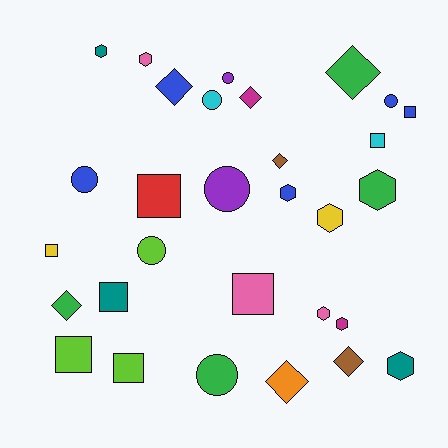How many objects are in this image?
There are 30 objects.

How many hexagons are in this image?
There are 8 hexagons.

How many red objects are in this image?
There is 1 red object.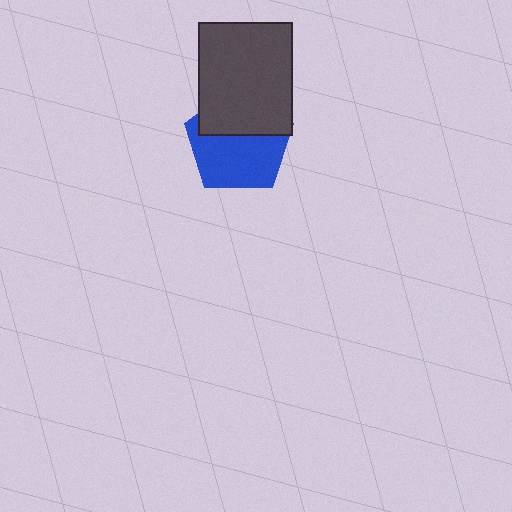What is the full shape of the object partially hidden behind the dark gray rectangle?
The partially hidden object is a blue pentagon.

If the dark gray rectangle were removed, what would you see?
You would see the complete blue pentagon.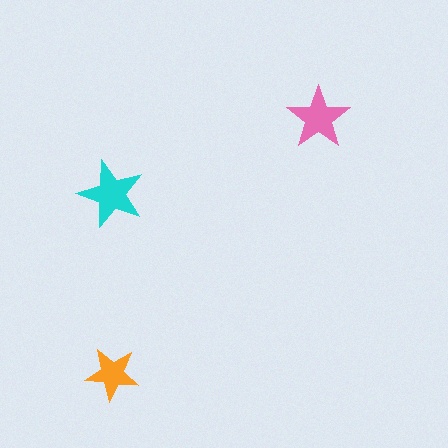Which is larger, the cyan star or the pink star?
The cyan one.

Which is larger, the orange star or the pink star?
The pink one.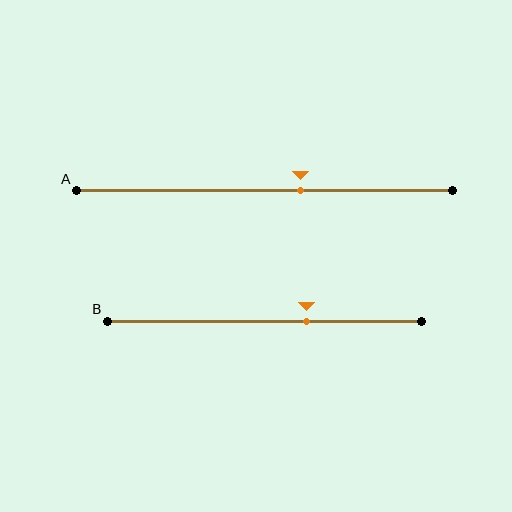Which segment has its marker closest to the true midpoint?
Segment A has its marker closest to the true midpoint.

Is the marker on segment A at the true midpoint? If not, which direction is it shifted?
No, the marker on segment A is shifted to the right by about 10% of the segment length.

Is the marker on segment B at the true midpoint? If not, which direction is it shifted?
No, the marker on segment B is shifted to the right by about 13% of the segment length.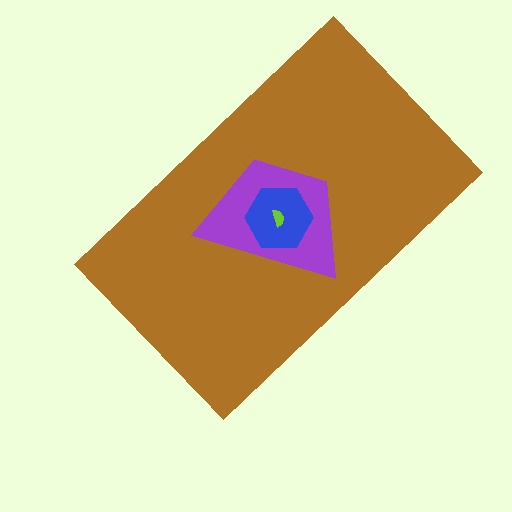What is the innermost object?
The lime semicircle.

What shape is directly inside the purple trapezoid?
The blue hexagon.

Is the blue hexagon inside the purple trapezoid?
Yes.